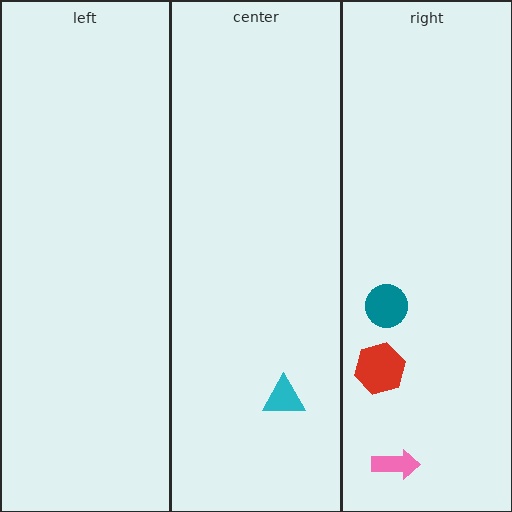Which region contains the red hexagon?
The right region.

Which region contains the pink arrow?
The right region.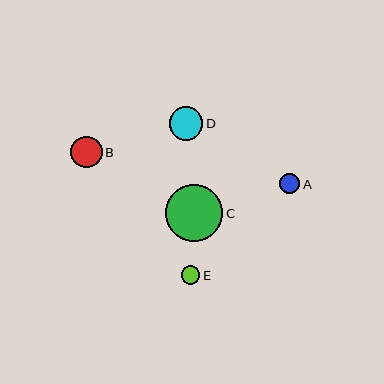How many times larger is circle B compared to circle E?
Circle B is approximately 1.7 times the size of circle E.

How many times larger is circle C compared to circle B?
Circle C is approximately 1.8 times the size of circle B.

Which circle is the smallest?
Circle E is the smallest with a size of approximately 18 pixels.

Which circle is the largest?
Circle C is the largest with a size of approximately 57 pixels.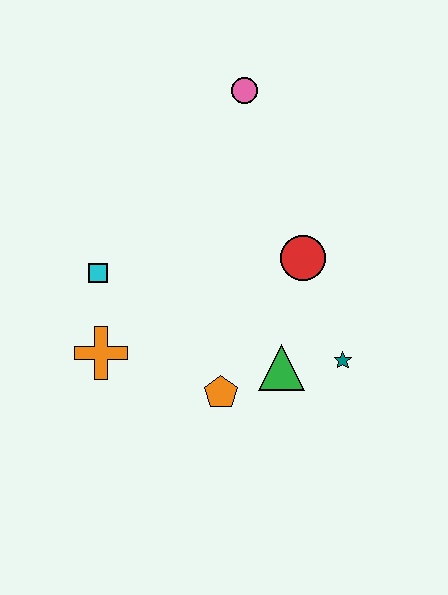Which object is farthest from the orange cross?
The pink circle is farthest from the orange cross.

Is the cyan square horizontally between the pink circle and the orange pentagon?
No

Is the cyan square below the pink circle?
Yes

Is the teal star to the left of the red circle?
No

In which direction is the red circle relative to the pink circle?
The red circle is below the pink circle.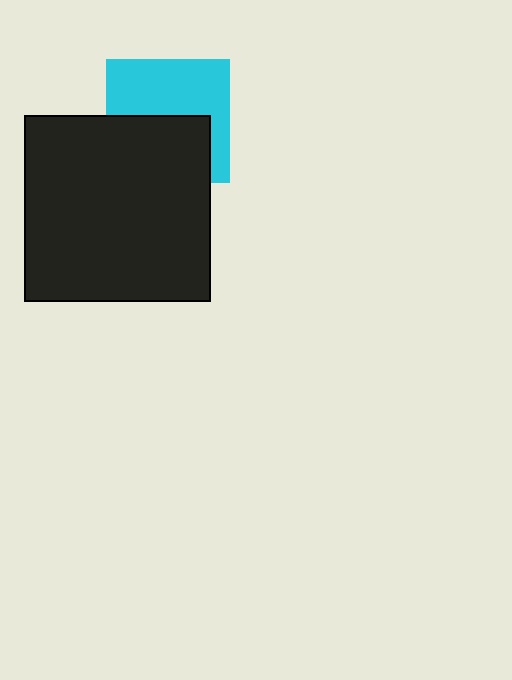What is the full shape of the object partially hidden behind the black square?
The partially hidden object is a cyan square.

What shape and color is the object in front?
The object in front is a black square.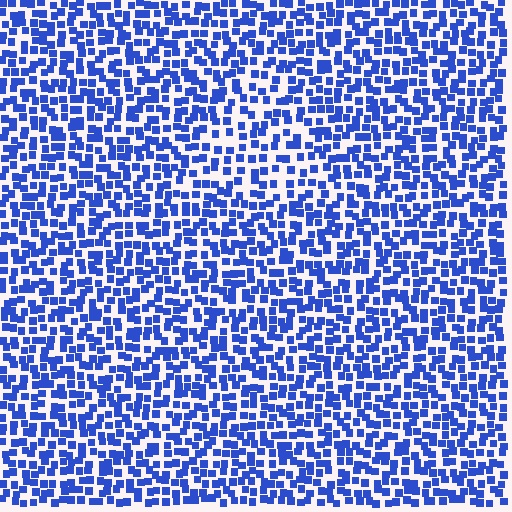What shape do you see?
I see a triangle.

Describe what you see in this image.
The image contains small blue elements arranged at two different densities. A triangle-shaped region is visible where the elements are less densely packed than the surrounding area.